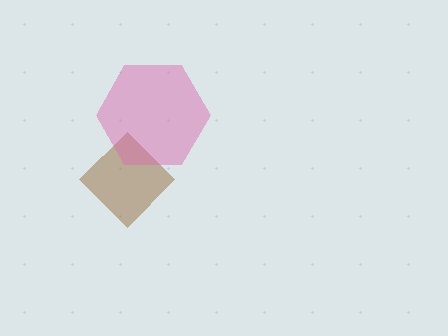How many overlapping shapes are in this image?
There are 2 overlapping shapes in the image.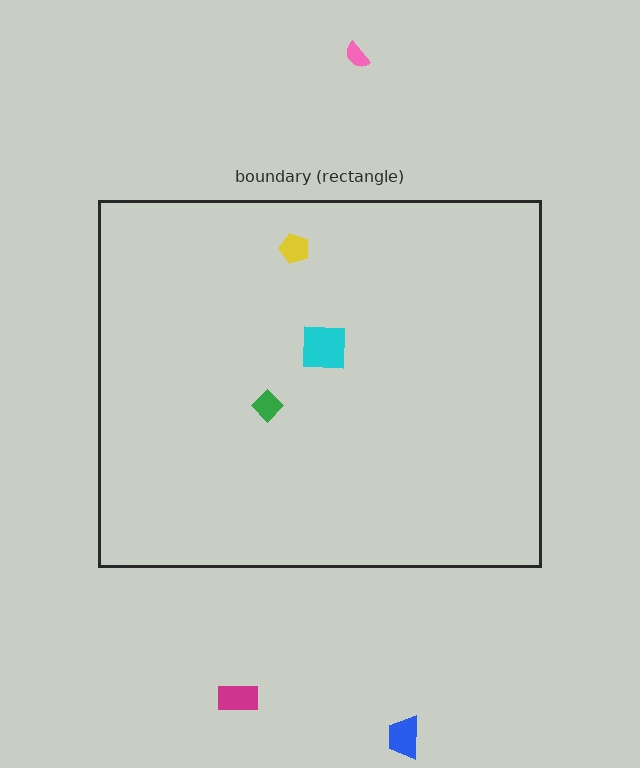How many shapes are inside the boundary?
3 inside, 3 outside.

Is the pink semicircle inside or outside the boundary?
Outside.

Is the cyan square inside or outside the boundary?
Inside.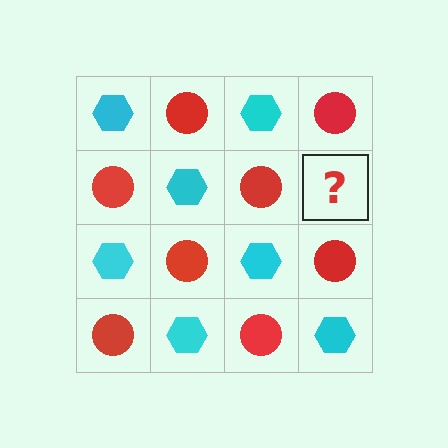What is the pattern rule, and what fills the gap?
The rule is that it alternates cyan hexagon and red circle in a checkerboard pattern. The gap should be filled with a cyan hexagon.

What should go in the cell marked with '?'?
The missing cell should contain a cyan hexagon.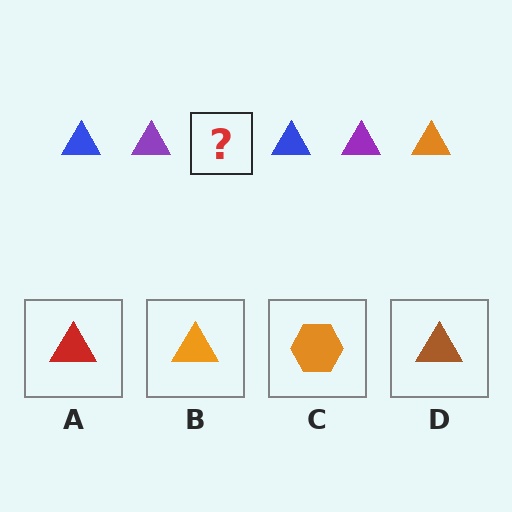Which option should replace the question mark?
Option B.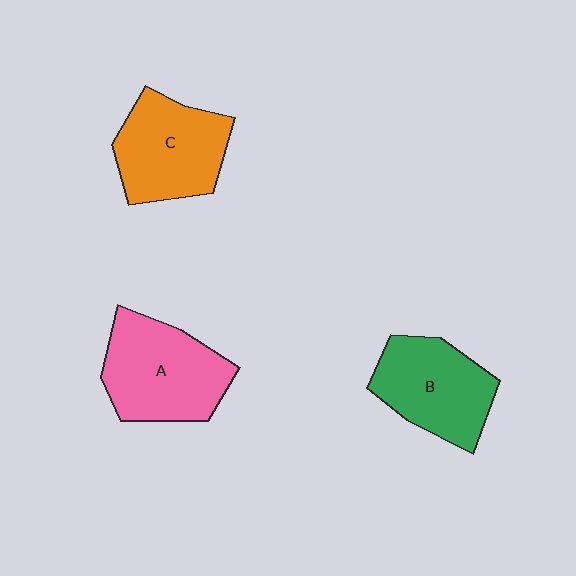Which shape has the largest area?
Shape A (pink).